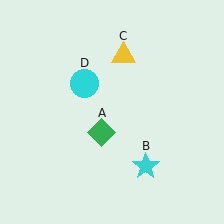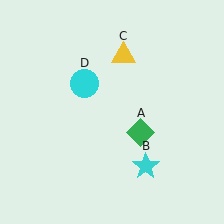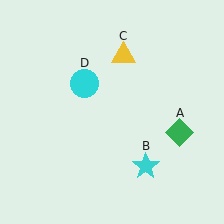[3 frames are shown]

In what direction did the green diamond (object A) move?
The green diamond (object A) moved right.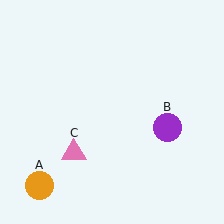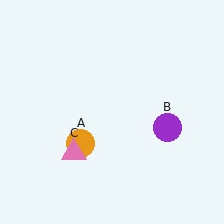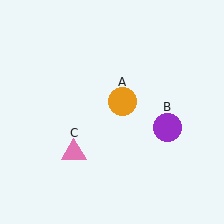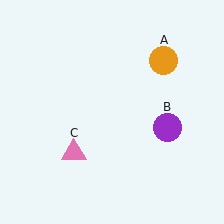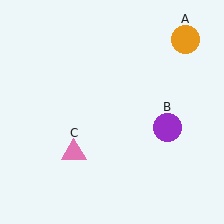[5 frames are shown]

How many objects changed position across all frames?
1 object changed position: orange circle (object A).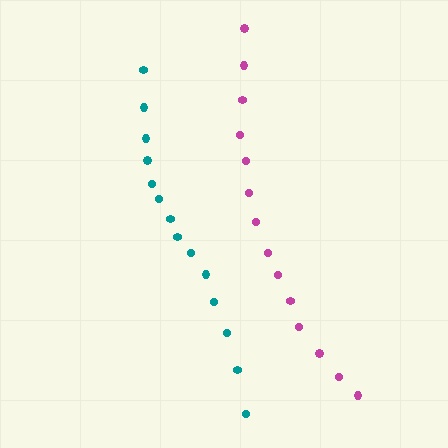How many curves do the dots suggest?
There are 2 distinct paths.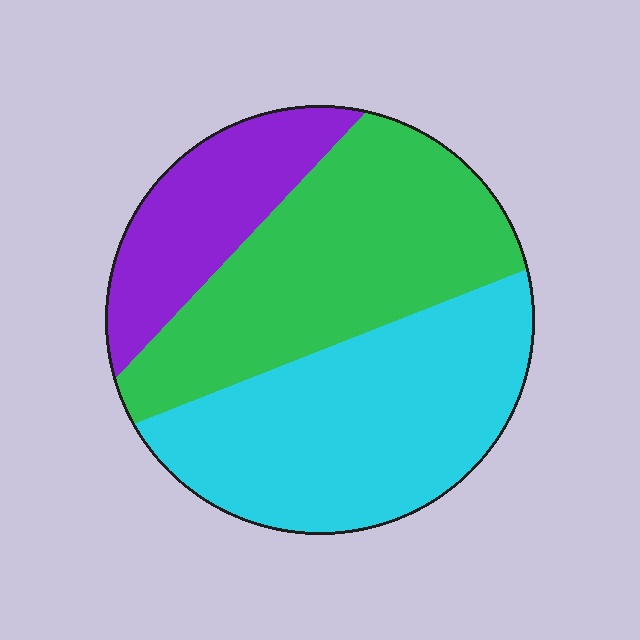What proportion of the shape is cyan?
Cyan takes up about two fifths (2/5) of the shape.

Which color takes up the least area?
Purple, at roughly 20%.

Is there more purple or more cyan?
Cyan.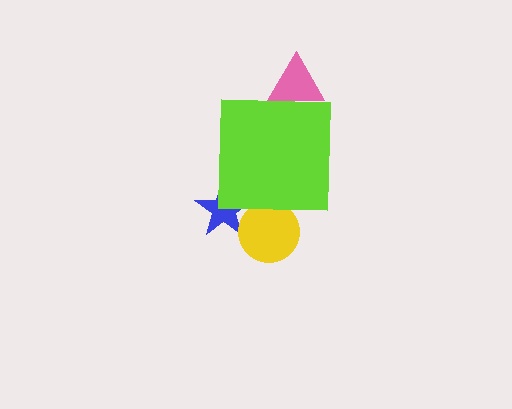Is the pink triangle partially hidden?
Yes, the pink triangle is partially hidden behind the lime square.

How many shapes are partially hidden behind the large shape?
3 shapes are partially hidden.